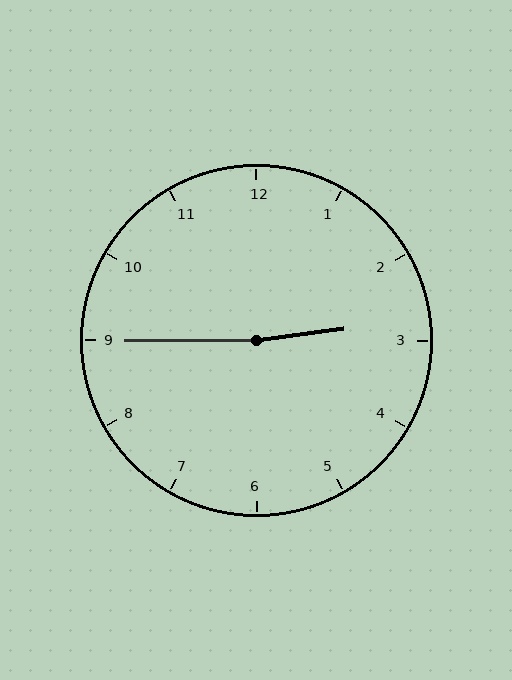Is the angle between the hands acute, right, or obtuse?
It is obtuse.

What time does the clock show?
2:45.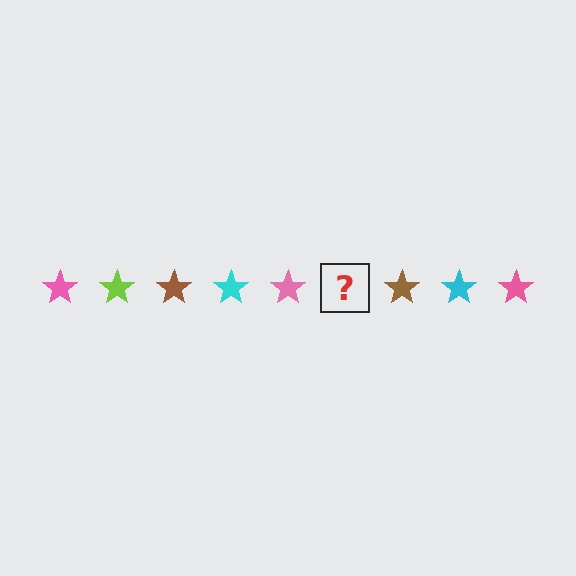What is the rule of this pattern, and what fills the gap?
The rule is that the pattern cycles through pink, lime, brown, cyan stars. The gap should be filled with a lime star.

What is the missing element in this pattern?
The missing element is a lime star.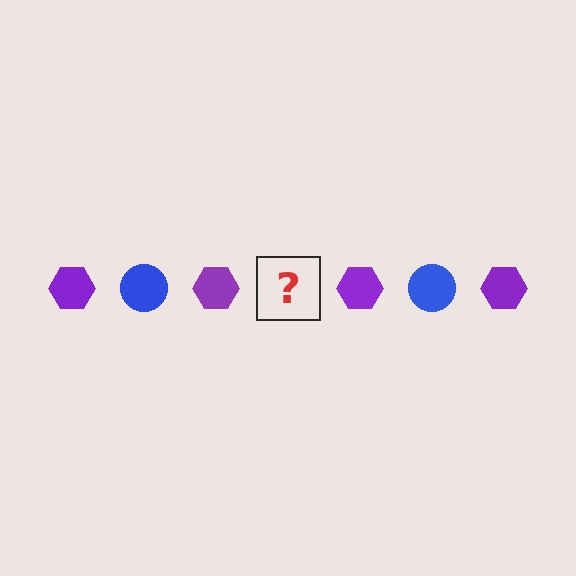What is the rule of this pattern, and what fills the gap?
The rule is that the pattern alternates between purple hexagon and blue circle. The gap should be filled with a blue circle.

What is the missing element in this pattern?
The missing element is a blue circle.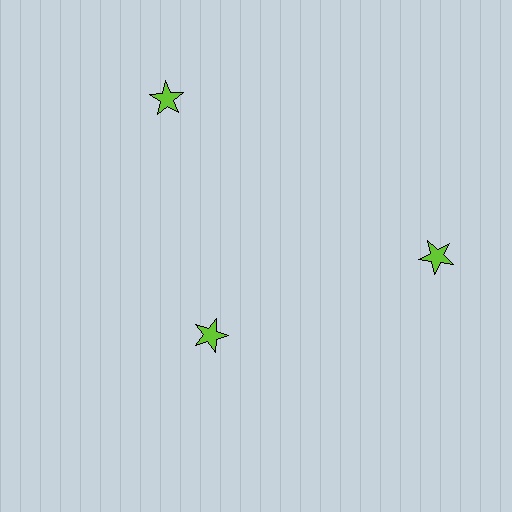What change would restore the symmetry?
The symmetry would be restored by moving it outward, back onto the ring so that all 3 stars sit at equal angles and equal distance from the center.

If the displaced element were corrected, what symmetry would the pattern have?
It would have 3-fold rotational symmetry — the pattern would map onto itself every 120 degrees.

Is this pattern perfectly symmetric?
No. The 3 lime stars are arranged in a ring, but one element near the 7 o'clock position is pulled inward toward the center, breaking the 3-fold rotational symmetry.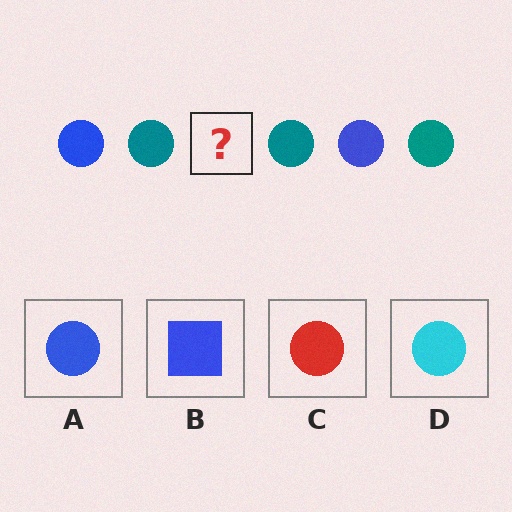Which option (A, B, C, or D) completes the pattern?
A.